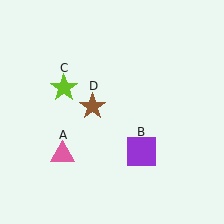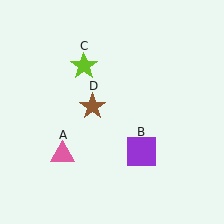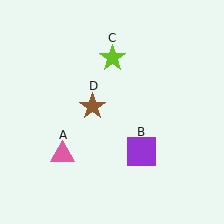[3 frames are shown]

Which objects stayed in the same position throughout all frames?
Pink triangle (object A) and purple square (object B) and brown star (object D) remained stationary.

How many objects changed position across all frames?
1 object changed position: lime star (object C).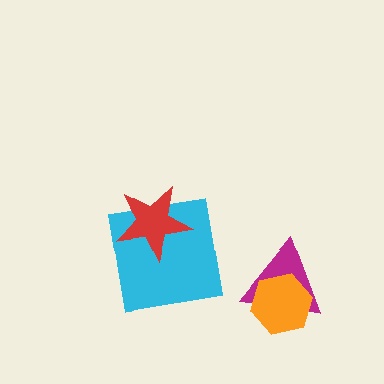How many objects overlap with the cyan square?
1 object overlaps with the cyan square.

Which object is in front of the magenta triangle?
The orange hexagon is in front of the magenta triangle.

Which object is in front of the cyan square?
The red star is in front of the cyan square.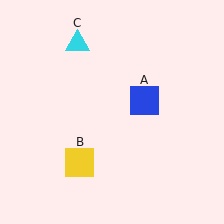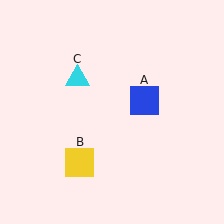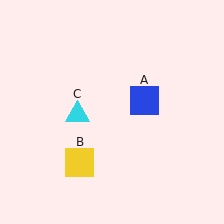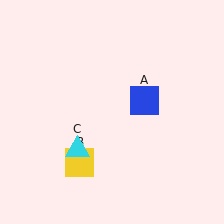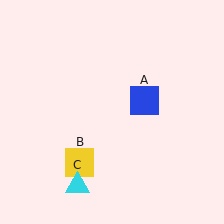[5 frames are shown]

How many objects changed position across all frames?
1 object changed position: cyan triangle (object C).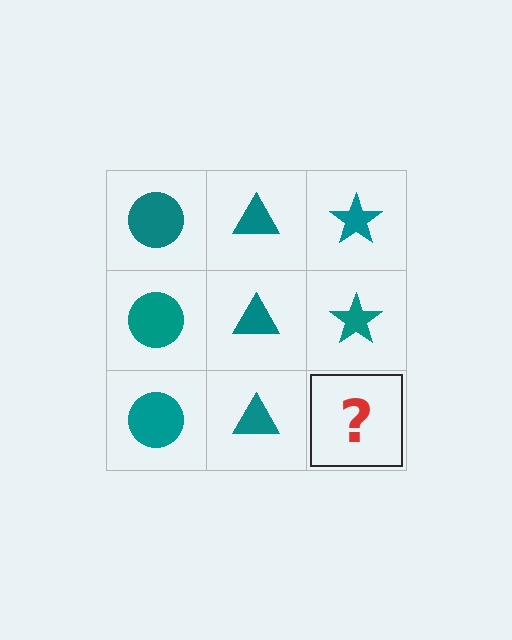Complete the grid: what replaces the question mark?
The question mark should be replaced with a teal star.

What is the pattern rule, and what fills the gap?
The rule is that each column has a consistent shape. The gap should be filled with a teal star.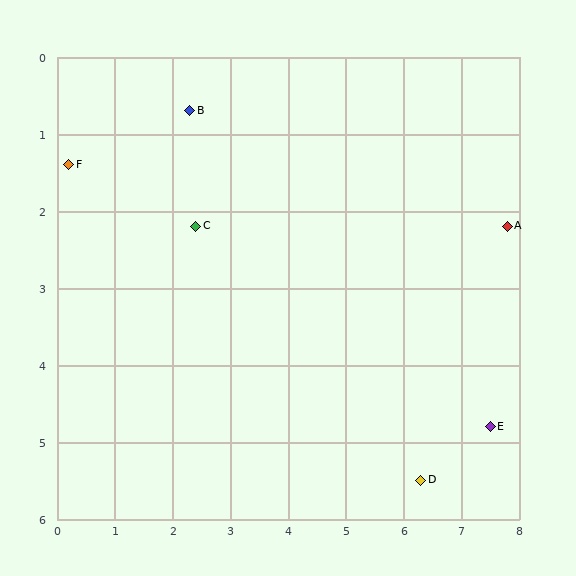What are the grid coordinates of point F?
Point F is at approximately (0.2, 1.4).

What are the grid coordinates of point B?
Point B is at approximately (2.3, 0.7).